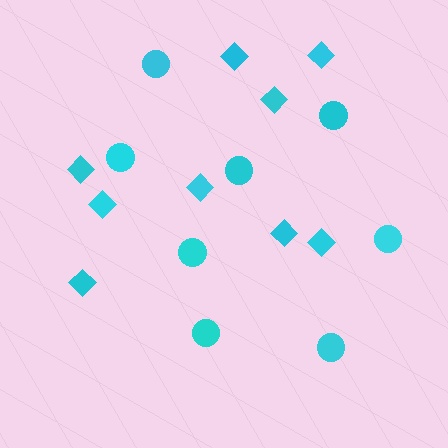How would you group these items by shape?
There are 2 groups: one group of diamonds (9) and one group of circles (8).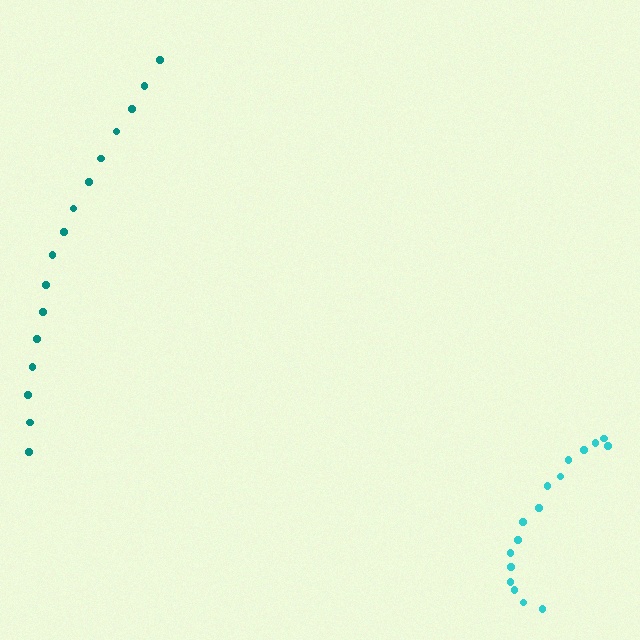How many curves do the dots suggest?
There are 2 distinct paths.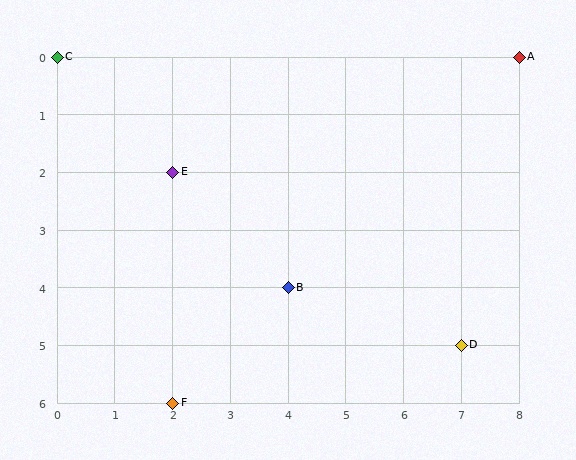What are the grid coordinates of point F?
Point F is at grid coordinates (2, 6).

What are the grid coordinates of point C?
Point C is at grid coordinates (0, 0).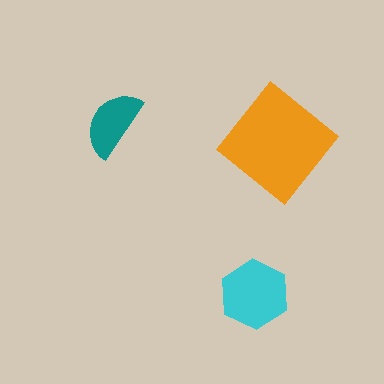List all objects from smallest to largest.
The teal semicircle, the cyan hexagon, the orange diamond.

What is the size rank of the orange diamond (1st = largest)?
1st.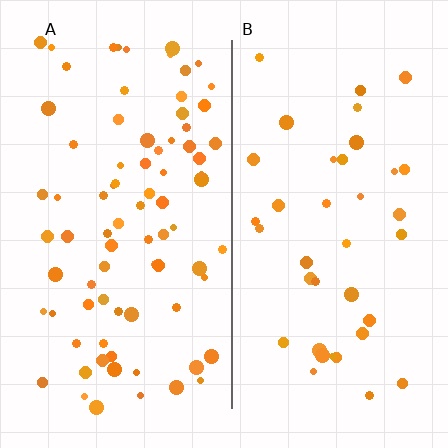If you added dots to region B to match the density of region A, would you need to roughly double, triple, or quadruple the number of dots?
Approximately double.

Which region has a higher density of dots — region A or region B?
A (the left).